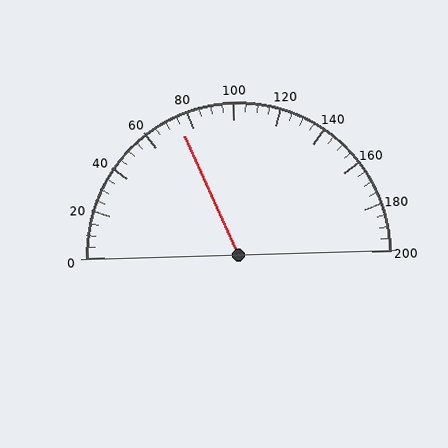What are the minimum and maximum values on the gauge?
The gauge ranges from 0 to 200.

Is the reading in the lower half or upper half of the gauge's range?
The reading is in the lower half of the range (0 to 200).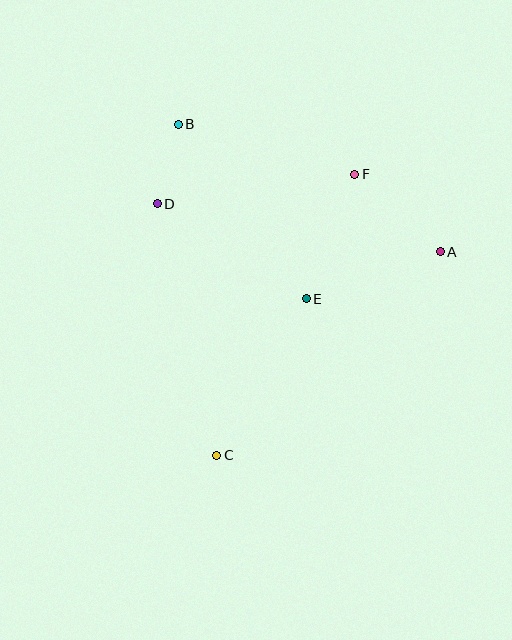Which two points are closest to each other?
Points B and D are closest to each other.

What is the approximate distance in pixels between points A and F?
The distance between A and F is approximately 115 pixels.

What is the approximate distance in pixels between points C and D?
The distance between C and D is approximately 258 pixels.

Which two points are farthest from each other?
Points B and C are farthest from each other.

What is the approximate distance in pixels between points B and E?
The distance between B and E is approximately 216 pixels.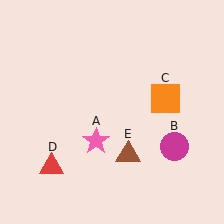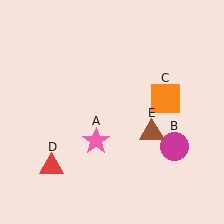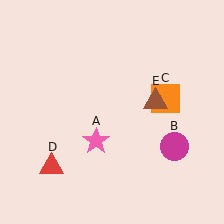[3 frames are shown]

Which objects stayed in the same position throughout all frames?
Pink star (object A) and magenta circle (object B) and orange square (object C) and red triangle (object D) remained stationary.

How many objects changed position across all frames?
1 object changed position: brown triangle (object E).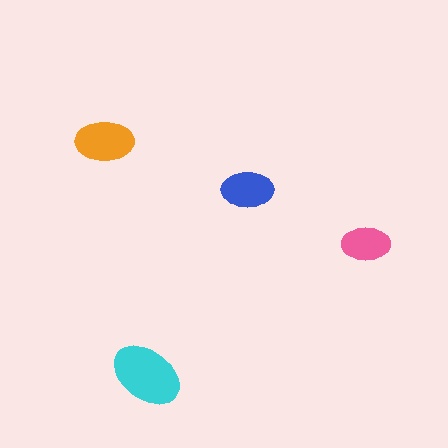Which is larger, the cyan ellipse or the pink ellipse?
The cyan one.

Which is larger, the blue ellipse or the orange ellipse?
The orange one.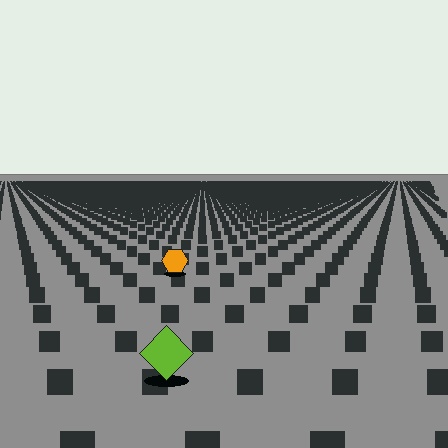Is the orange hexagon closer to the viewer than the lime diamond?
No. The lime diamond is closer — you can tell from the texture gradient: the ground texture is coarser near it.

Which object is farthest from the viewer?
The orange hexagon is farthest from the viewer. It appears smaller and the ground texture around it is denser.